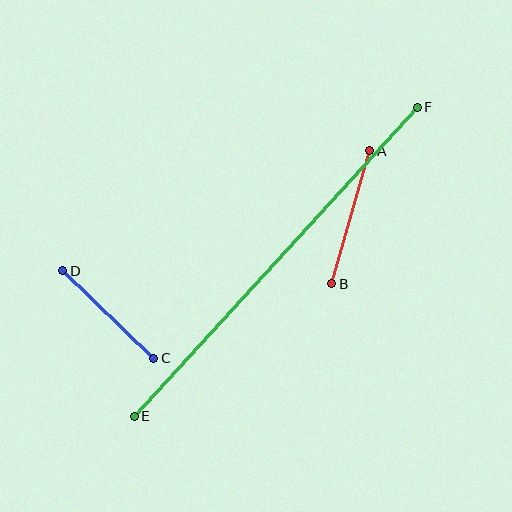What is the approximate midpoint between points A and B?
The midpoint is at approximately (351, 217) pixels.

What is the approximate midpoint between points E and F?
The midpoint is at approximately (276, 262) pixels.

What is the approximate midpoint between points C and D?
The midpoint is at approximately (108, 314) pixels.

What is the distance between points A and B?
The distance is approximately 138 pixels.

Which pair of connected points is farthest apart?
Points E and F are farthest apart.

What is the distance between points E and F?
The distance is approximately 419 pixels.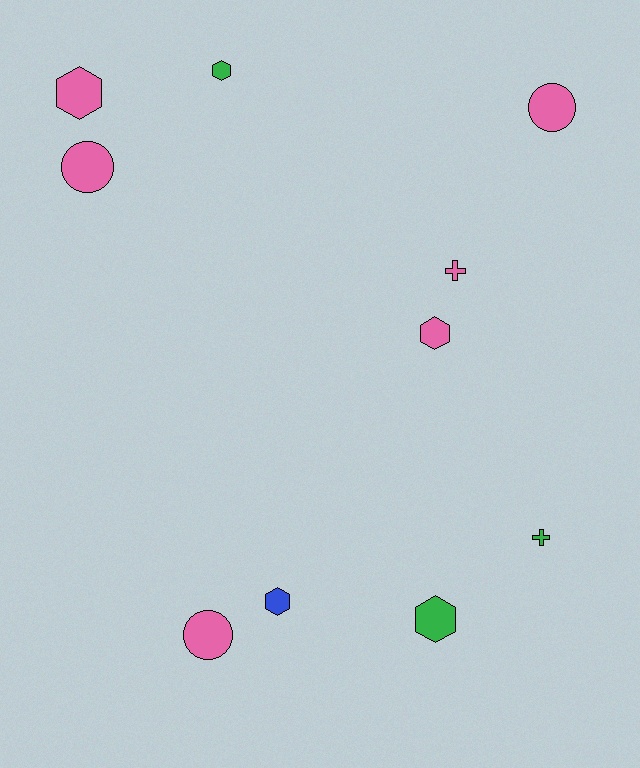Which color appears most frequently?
Pink, with 6 objects.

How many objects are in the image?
There are 10 objects.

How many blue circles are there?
There are no blue circles.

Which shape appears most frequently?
Hexagon, with 5 objects.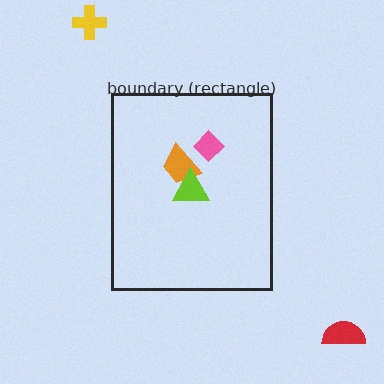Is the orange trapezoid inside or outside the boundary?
Inside.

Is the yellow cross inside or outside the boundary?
Outside.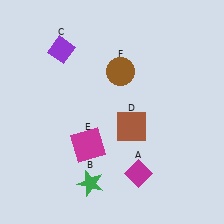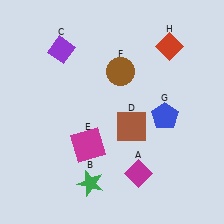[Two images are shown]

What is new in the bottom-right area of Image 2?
A blue pentagon (G) was added in the bottom-right area of Image 2.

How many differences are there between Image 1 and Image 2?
There are 2 differences between the two images.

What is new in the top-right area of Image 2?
A red diamond (H) was added in the top-right area of Image 2.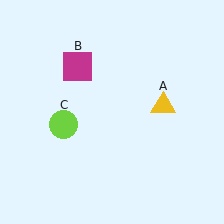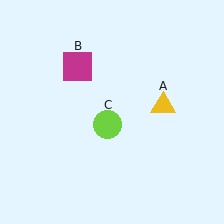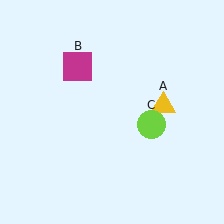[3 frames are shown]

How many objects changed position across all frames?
1 object changed position: lime circle (object C).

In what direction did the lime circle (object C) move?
The lime circle (object C) moved right.